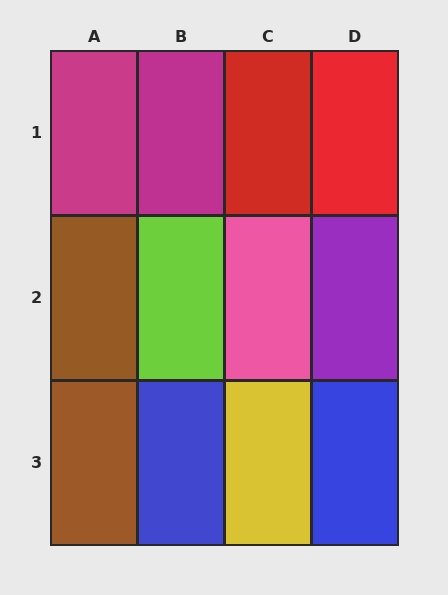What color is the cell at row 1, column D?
Red.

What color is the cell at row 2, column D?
Purple.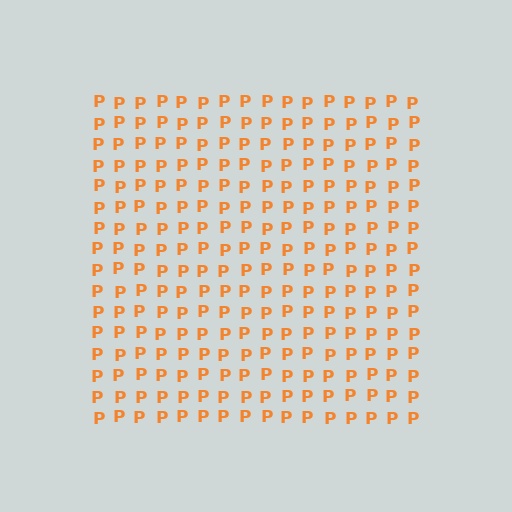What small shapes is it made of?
It is made of small letter P's.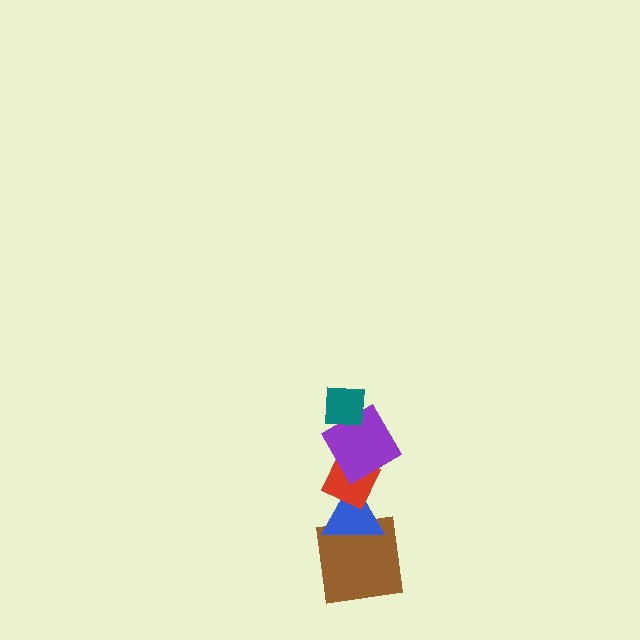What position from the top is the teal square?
The teal square is 1st from the top.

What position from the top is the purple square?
The purple square is 2nd from the top.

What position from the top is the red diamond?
The red diamond is 3rd from the top.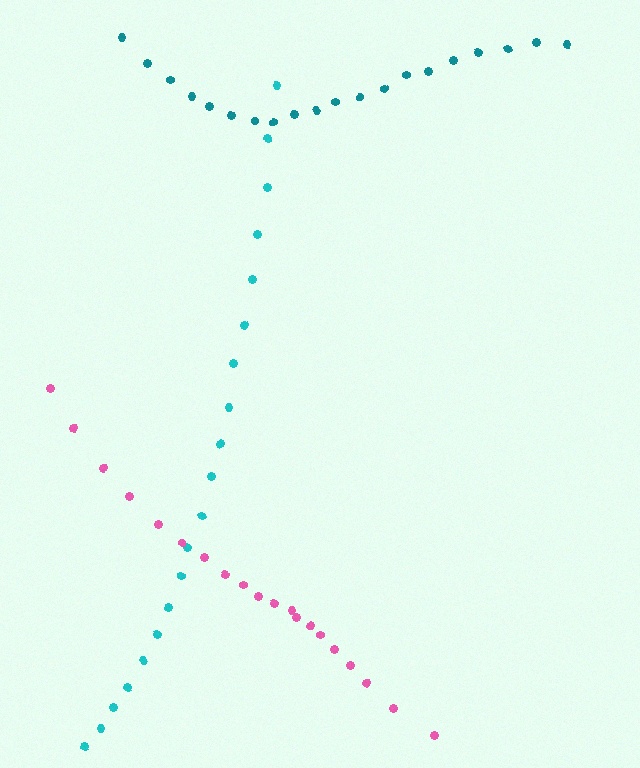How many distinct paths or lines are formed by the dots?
There are 3 distinct paths.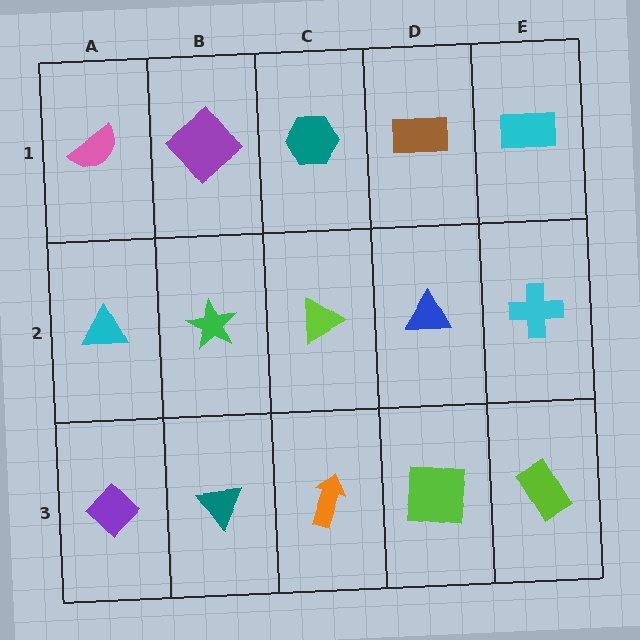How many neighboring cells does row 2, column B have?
4.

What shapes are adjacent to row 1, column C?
A lime triangle (row 2, column C), a purple diamond (row 1, column B), a brown rectangle (row 1, column D).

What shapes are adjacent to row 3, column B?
A green star (row 2, column B), a purple diamond (row 3, column A), an orange arrow (row 3, column C).